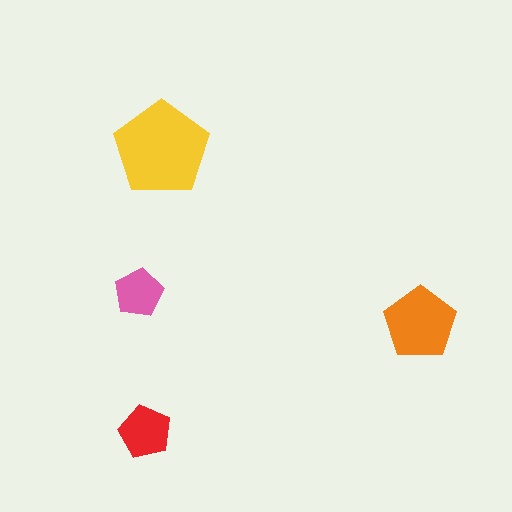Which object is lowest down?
The red pentagon is bottommost.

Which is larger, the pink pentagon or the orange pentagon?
The orange one.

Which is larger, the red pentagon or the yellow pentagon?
The yellow one.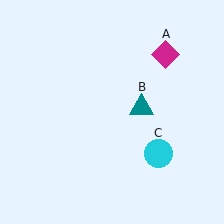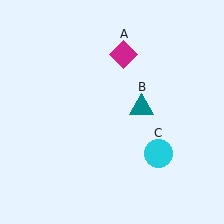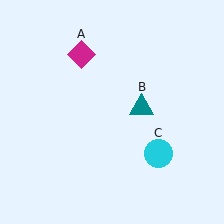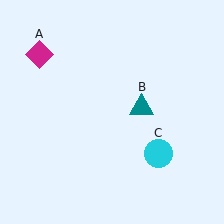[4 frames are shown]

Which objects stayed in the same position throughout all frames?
Teal triangle (object B) and cyan circle (object C) remained stationary.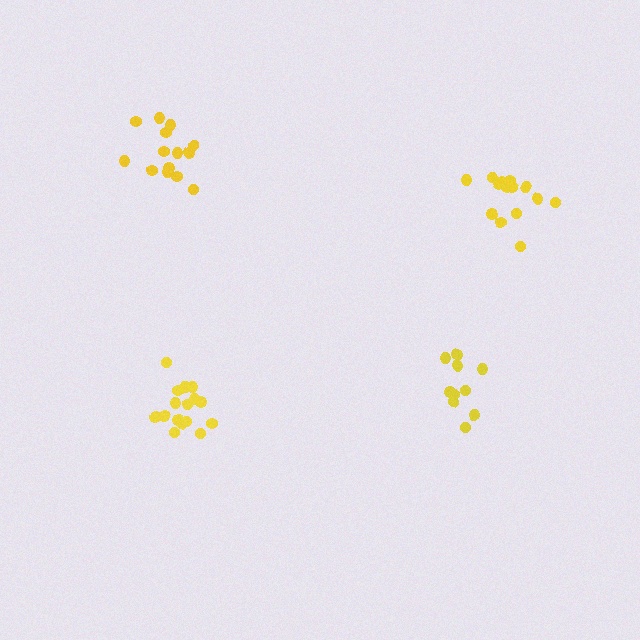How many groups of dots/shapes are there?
There are 4 groups.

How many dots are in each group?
Group 1: 10 dots, Group 2: 14 dots, Group 3: 16 dots, Group 4: 14 dots (54 total).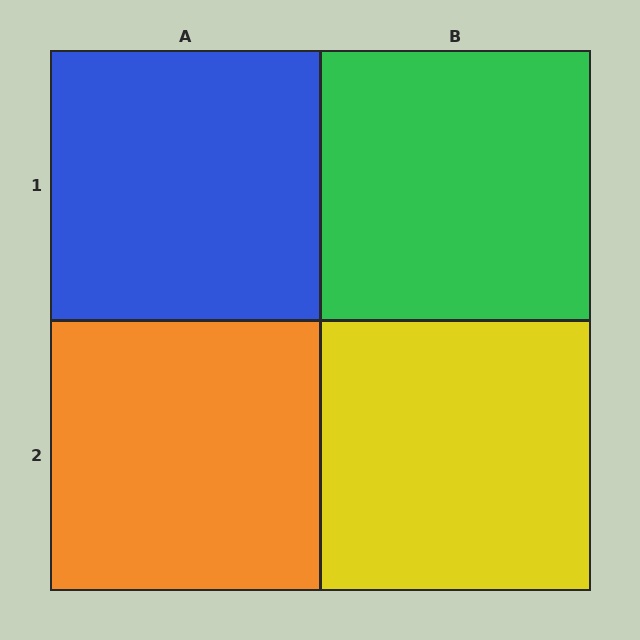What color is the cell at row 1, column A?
Blue.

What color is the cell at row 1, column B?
Green.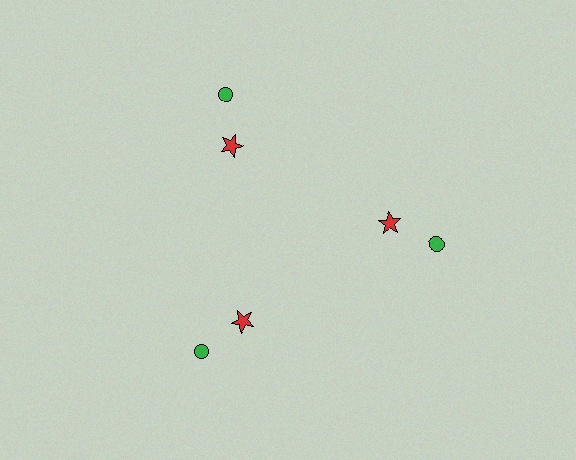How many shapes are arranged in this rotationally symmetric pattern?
There are 6 shapes, arranged in 3 groups of 2.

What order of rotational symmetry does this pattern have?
This pattern has 3-fold rotational symmetry.